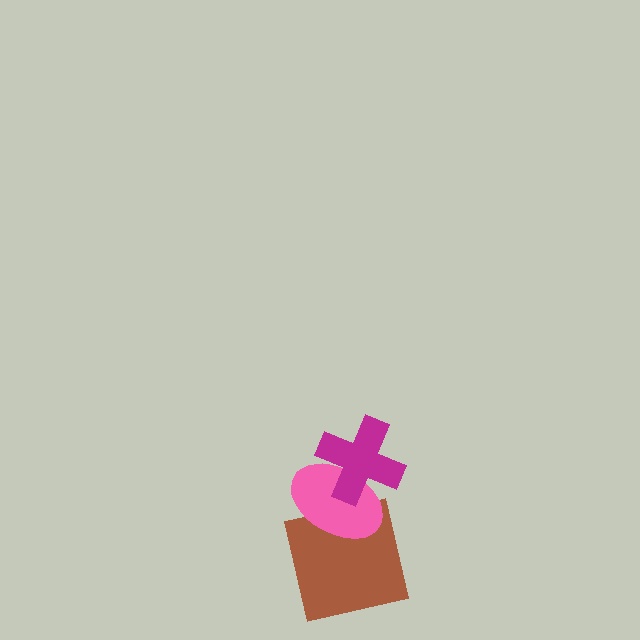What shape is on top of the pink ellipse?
The magenta cross is on top of the pink ellipse.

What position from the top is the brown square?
The brown square is 3rd from the top.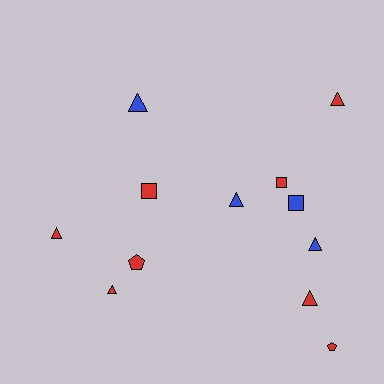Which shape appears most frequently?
Triangle, with 7 objects.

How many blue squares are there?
There is 1 blue square.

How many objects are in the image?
There are 12 objects.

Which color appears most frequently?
Red, with 8 objects.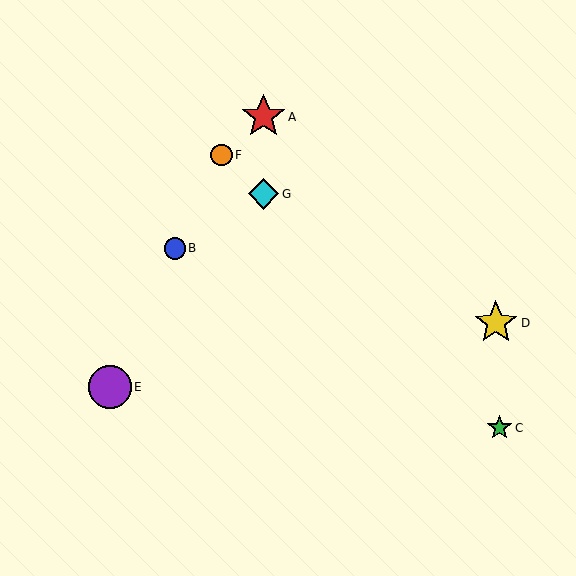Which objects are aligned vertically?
Objects A, G are aligned vertically.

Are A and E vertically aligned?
No, A is at x≈264 and E is at x≈110.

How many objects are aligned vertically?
2 objects (A, G) are aligned vertically.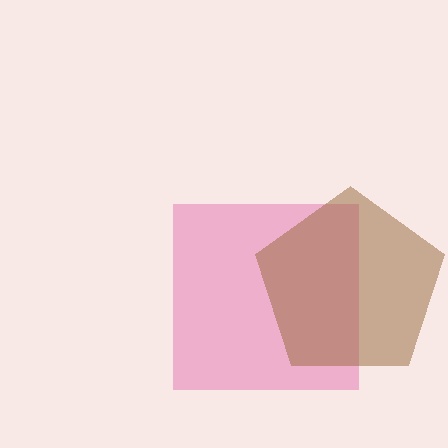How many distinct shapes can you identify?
There are 2 distinct shapes: a pink square, a brown pentagon.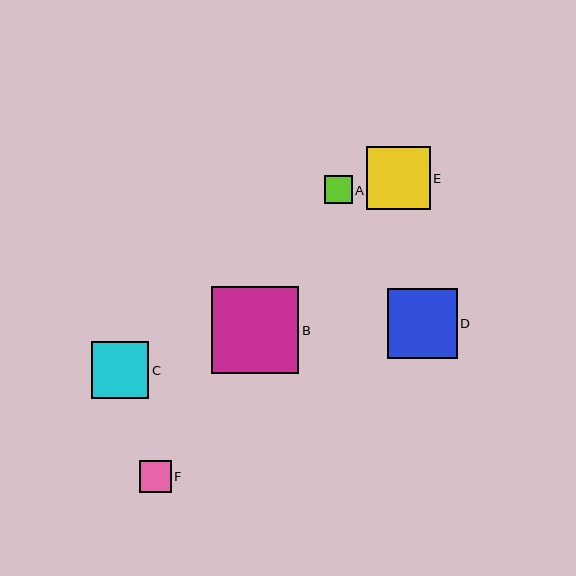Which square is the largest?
Square B is the largest with a size of approximately 87 pixels.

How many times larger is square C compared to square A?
Square C is approximately 2.1 times the size of square A.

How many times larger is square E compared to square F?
Square E is approximately 2.0 times the size of square F.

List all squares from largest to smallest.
From largest to smallest: B, D, E, C, F, A.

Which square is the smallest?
Square A is the smallest with a size of approximately 28 pixels.